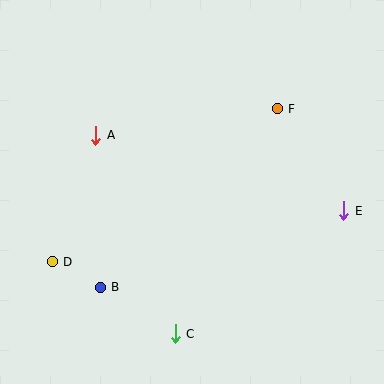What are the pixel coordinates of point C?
Point C is at (175, 334).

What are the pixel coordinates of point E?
Point E is at (344, 211).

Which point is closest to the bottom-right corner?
Point E is closest to the bottom-right corner.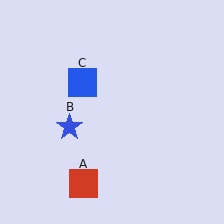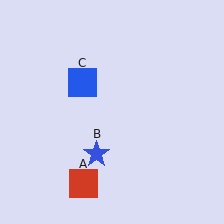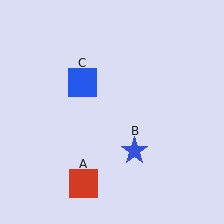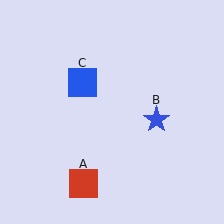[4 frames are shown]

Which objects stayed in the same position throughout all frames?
Red square (object A) and blue square (object C) remained stationary.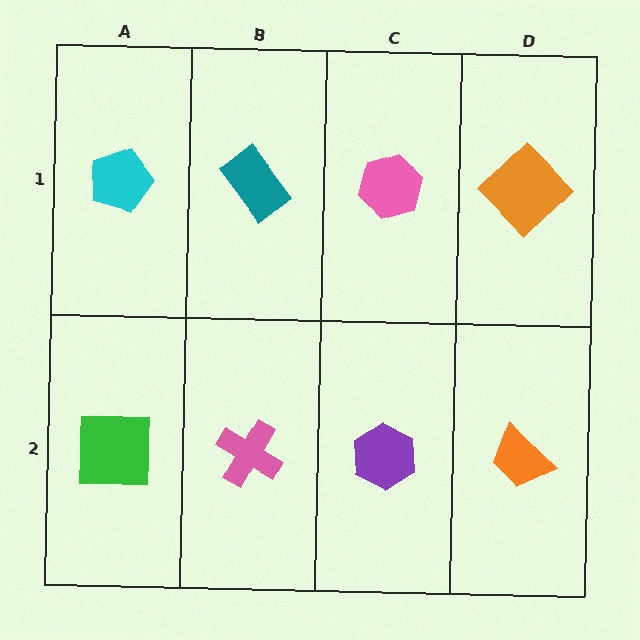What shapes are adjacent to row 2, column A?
A cyan pentagon (row 1, column A), a pink cross (row 2, column B).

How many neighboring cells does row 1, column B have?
3.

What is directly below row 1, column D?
An orange trapezoid.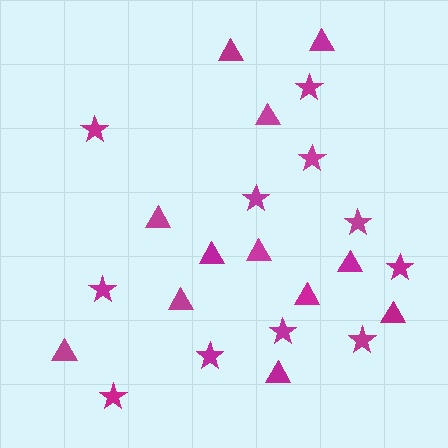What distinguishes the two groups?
There are 2 groups: one group of stars (11) and one group of triangles (12).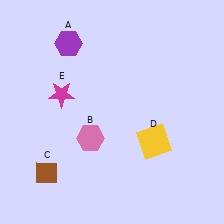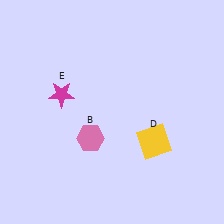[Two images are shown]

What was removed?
The purple hexagon (A), the brown diamond (C) were removed in Image 2.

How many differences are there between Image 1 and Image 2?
There are 2 differences between the two images.